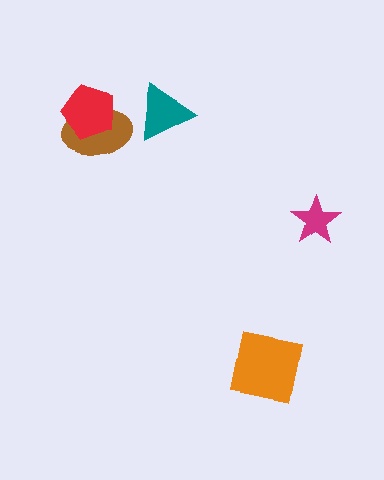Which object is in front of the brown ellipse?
The red pentagon is in front of the brown ellipse.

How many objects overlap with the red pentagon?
1 object overlaps with the red pentagon.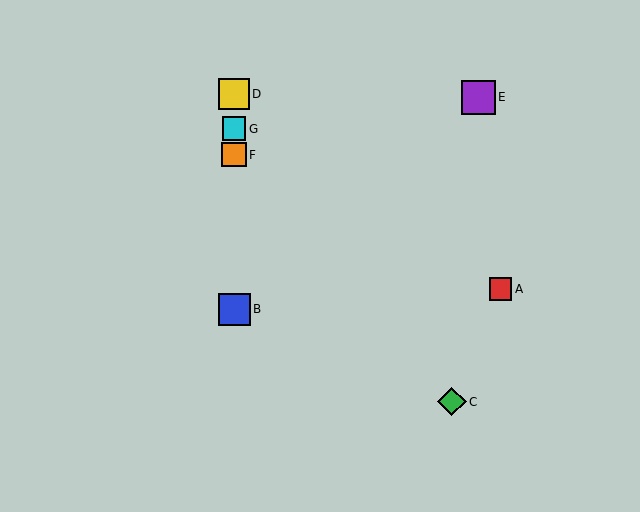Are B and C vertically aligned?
No, B is at x≈234 and C is at x≈452.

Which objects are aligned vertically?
Objects B, D, F, G are aligned vertically.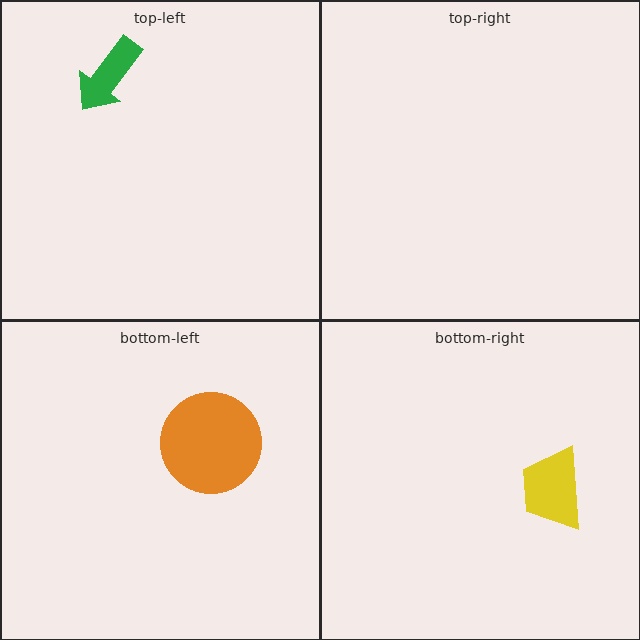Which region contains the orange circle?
The bottom-left region.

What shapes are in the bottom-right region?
The yellow trapezoid.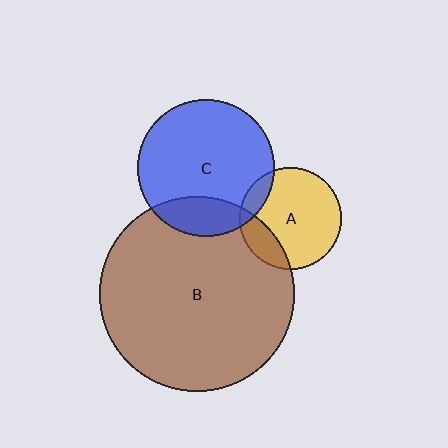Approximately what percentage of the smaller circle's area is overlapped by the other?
Approximately 20%.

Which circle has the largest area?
Circle B (brown).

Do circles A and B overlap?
Yes.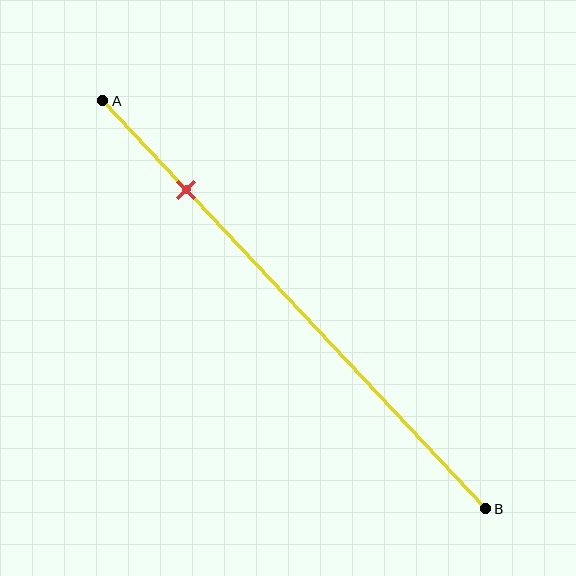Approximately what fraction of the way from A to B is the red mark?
The red mark is approximately 20% of the way from A to B.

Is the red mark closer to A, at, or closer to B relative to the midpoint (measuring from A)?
The red mark is closer to point A than the midpoint of segment AB.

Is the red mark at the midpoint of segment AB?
No, the mark is at about 20% from A, not at the 50% midpoint.